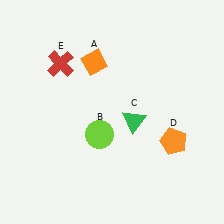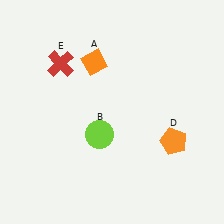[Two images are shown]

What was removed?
The green triangle (C) was removed in Image 2.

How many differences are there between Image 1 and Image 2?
There is 1 difference between the two images.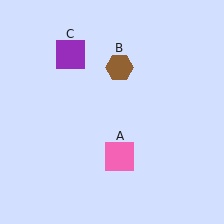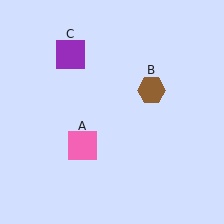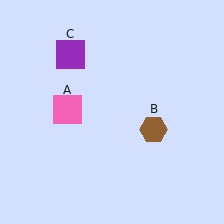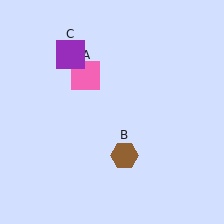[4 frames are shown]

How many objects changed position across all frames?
2 objects changed position: pink square (object A), brown hexagon (object B).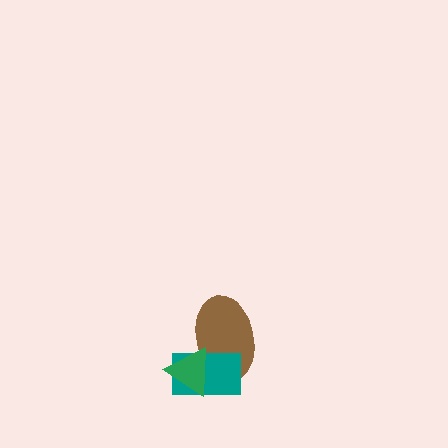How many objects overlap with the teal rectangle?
2 objects overlap with the teal rectangle.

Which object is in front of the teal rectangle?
The green triangle is in front of the teal rectangle.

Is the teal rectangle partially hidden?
Yes, it is partially covered by another shape.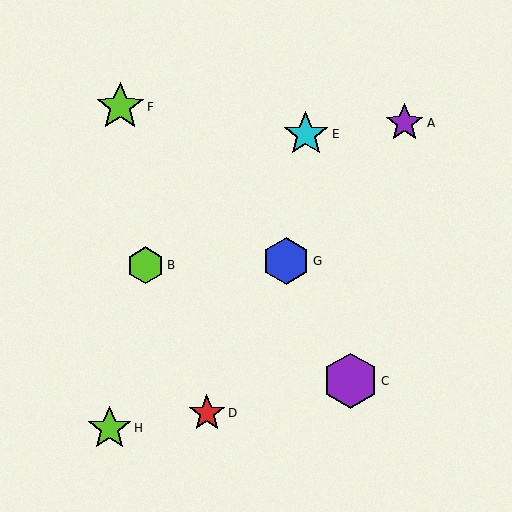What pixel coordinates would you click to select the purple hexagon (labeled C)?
Click at (351, 381) to select the purple hexagon C.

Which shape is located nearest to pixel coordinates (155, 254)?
The lime hexagon (labeled B) at (145, 265) is nearest to that location.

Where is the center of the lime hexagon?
The center of the lime hexagon is at (145, 265).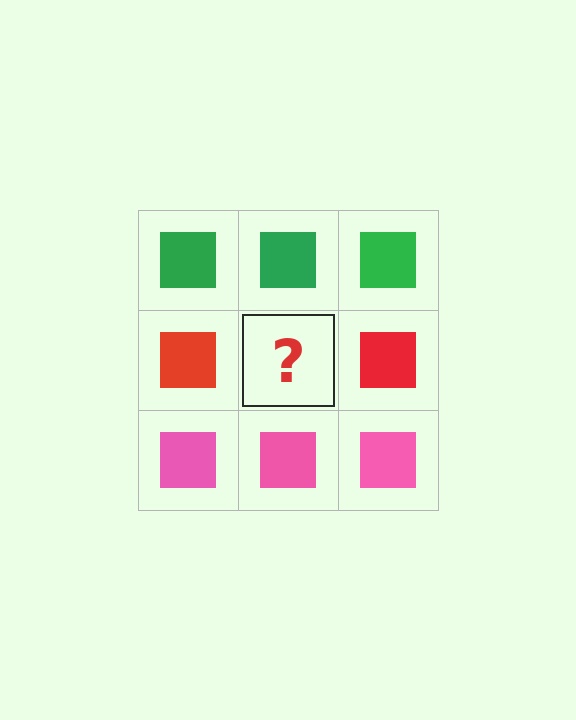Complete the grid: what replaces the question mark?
The question mark should be replaced with a red square.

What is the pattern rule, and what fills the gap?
The rule is that each row has a consistent color. The gap should be filled with a red square.